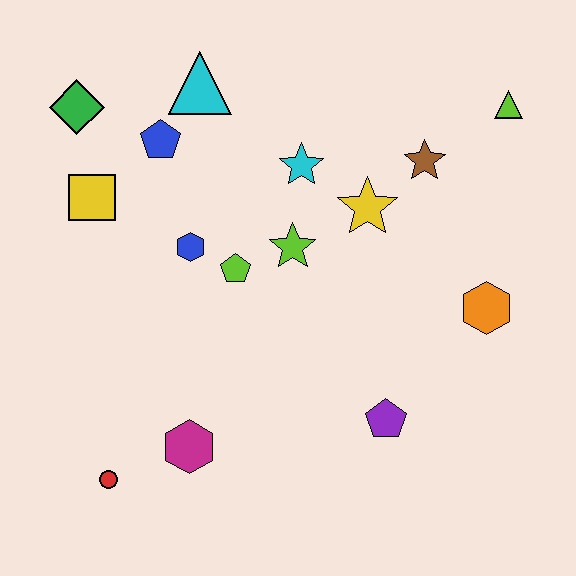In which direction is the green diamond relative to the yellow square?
The green diamond is above the yellow square.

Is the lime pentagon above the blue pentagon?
No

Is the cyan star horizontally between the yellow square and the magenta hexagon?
No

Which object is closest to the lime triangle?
The brown star is closest to the lime triangle.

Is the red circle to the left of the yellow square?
No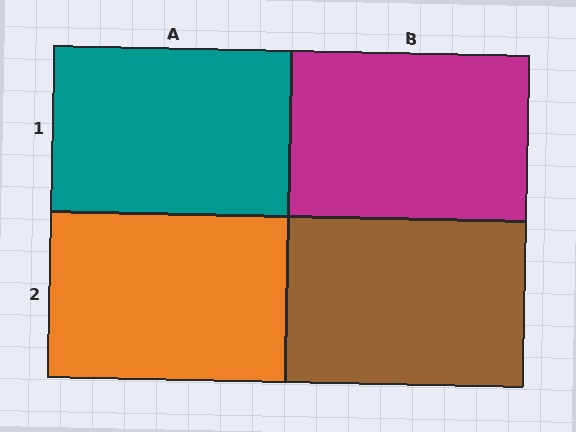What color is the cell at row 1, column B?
Magenta.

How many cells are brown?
1 cell is brown.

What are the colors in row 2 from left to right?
Orange, brown.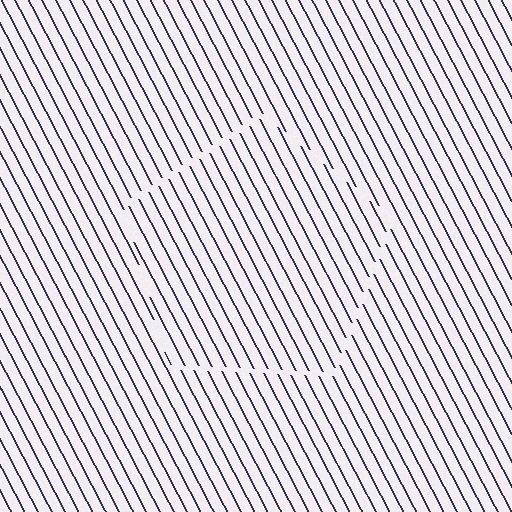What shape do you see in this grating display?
An illusory pentagon. The interior of the shape contains the same grating, shifted by half a period — the contour is defined by the phase discontinuity where line-ends from the inner and outer gratings abut.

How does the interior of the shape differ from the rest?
The interior of the shape contains the same grating, shifted by half a period — the contour is defined by the phase discontinuity where line-ends from the inner and outer gratings abut.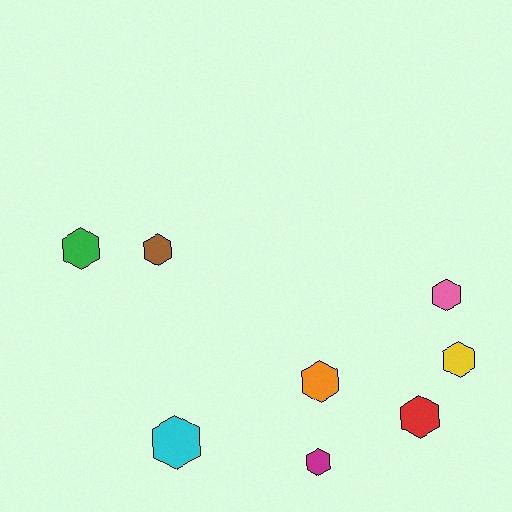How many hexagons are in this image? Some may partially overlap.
There are 8 hexagons.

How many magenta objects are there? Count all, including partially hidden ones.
There is 1 magenta object.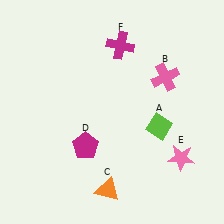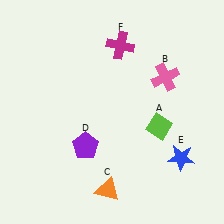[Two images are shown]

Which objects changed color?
D changed from magenta to purple. E changed from pink to blue.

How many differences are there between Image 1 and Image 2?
There are 2 differences between the two images.